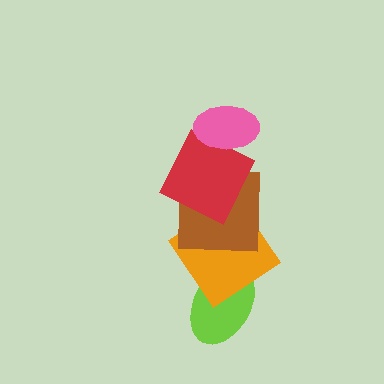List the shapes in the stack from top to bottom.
From top to bottom: the pink ellipse, the red square, the brown square, the orange diamond, the lime ellipse.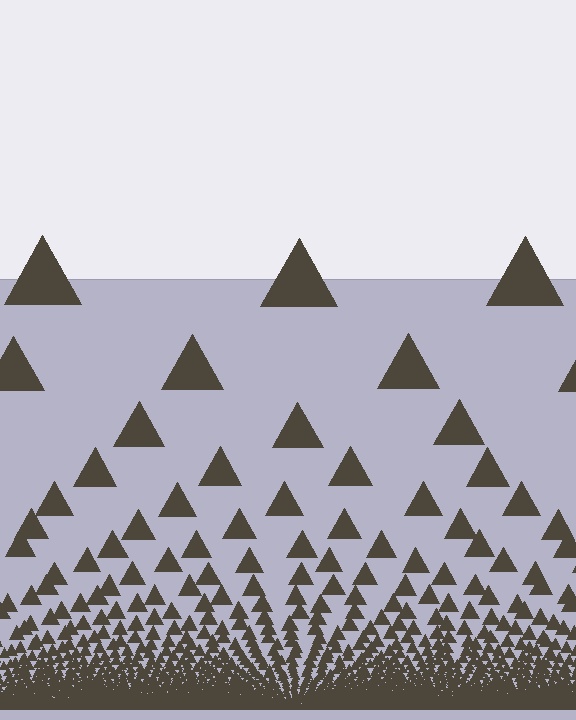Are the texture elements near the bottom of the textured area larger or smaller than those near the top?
Smaller. The gradient is inverted — elements near the bottom are smaller and denser.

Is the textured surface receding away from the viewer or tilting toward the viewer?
The surface appears to tilt toward the viewer. Texture elements get larger and sparser toward the top.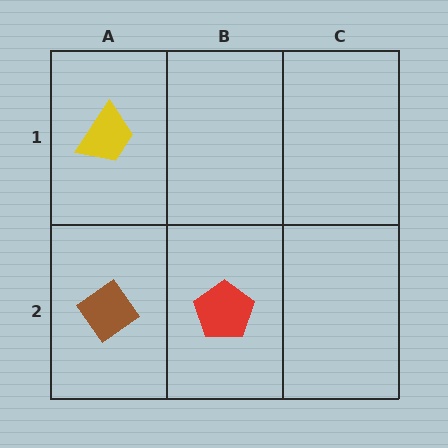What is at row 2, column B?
A red pentagon.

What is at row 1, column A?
A yellow trapezoid.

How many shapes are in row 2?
2 shapes.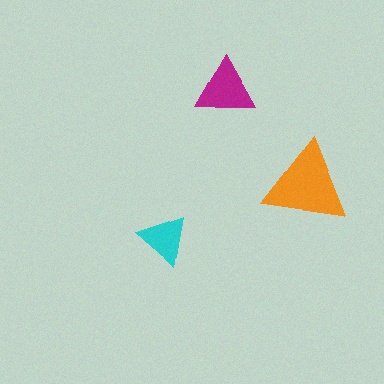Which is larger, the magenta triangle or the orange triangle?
The orange one.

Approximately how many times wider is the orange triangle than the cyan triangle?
About 1.5 times wider.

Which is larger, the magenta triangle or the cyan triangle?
The magenta one.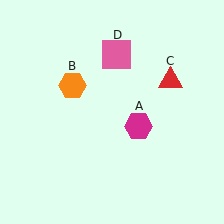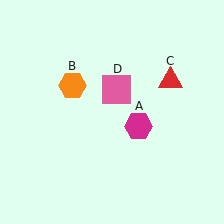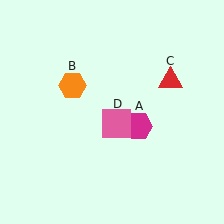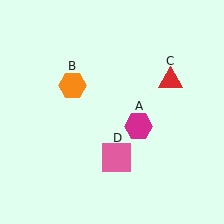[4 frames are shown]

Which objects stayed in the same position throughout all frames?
Magenta hexagon (object A) and orange hexagon (object B) and red triangle (object C) remained stationary.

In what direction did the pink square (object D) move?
The pink square (object D) moved down.